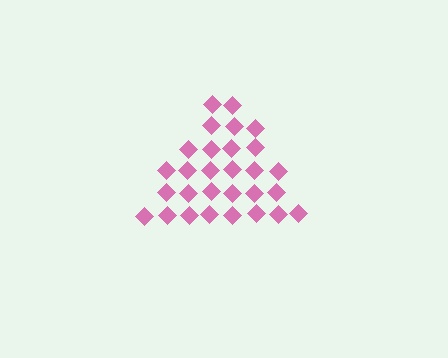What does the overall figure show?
The overall figure shows a triangle.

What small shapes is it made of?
It is made of small diamonds.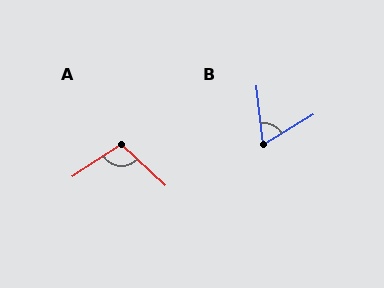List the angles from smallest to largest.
B (65°), A (103°).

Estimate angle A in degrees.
Approximately 103 degrees.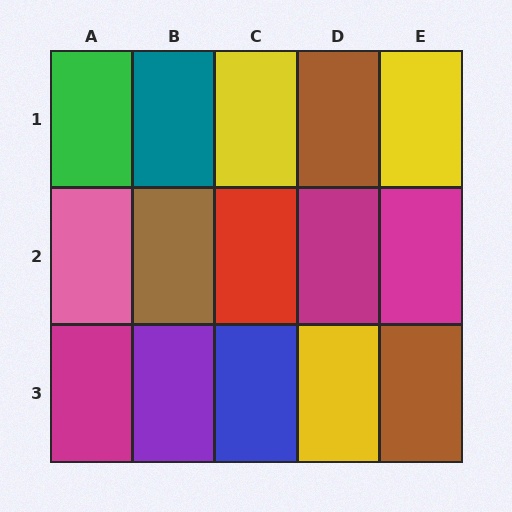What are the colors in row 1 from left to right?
Green, teal, yellow, brown, yellow.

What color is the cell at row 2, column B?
Brown.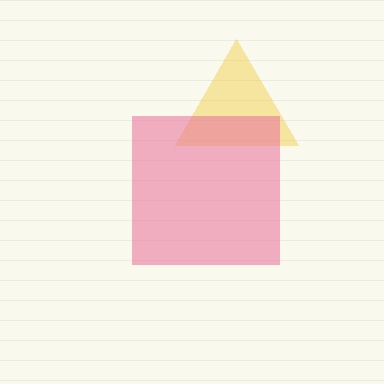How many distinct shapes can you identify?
There are 2 distinct shapes: a yellow triangle, a pink square.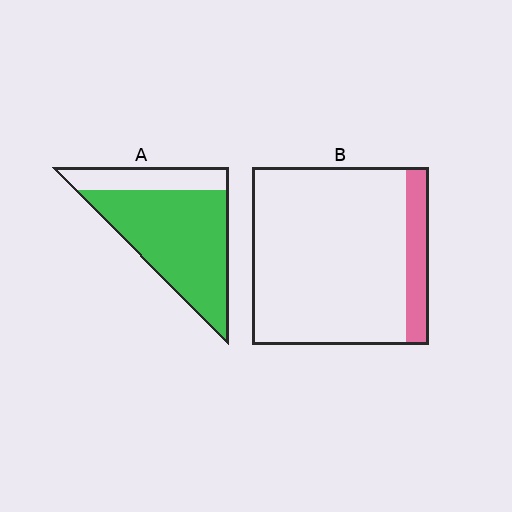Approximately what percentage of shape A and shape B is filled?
A is approximately 75% and B is approximately 15%.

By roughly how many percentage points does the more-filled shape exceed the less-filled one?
By roughly 65 percentage points (A over B).